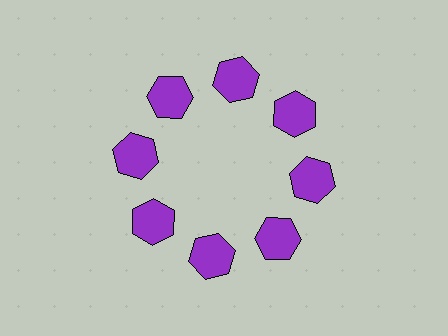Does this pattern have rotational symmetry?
Yes, this pattern has 8-fold rotational symmetry. It looks the same after rotating 45 degrees around the center.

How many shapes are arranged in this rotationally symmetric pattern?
There are 8 shapes, arranged in 8 groups of 1.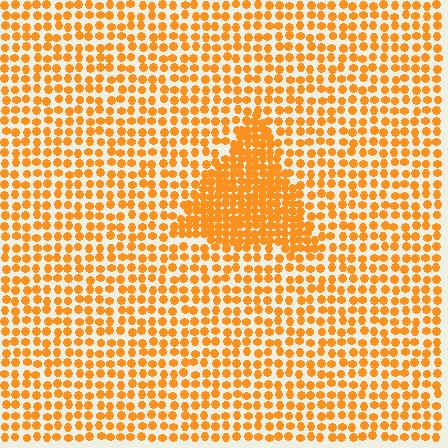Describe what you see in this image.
The image contains small orange elements arranged at two different densities. A triangle-shaped region is visible where the elements are more densely packed than the surrounding area.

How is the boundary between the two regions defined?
The boundary is defined by a change in element density (approximately 2.0x ratio). All elements are the same color, size, and shape.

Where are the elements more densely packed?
The elements are more densely packed inside the triangle boundary.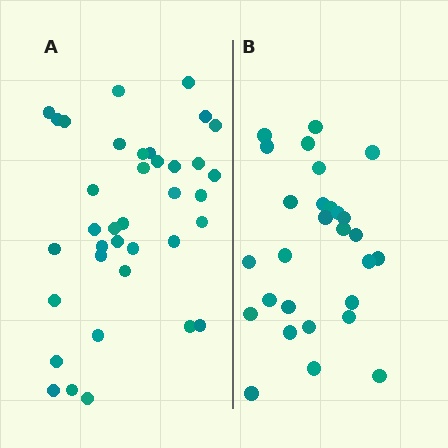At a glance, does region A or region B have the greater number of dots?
Region A (the left region) has more dots.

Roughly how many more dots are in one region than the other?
Region A has roughly 8 or so more dots than region B.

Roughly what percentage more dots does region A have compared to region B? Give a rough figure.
About 30% more.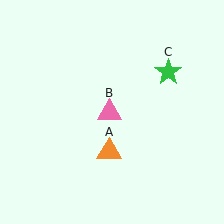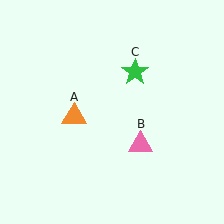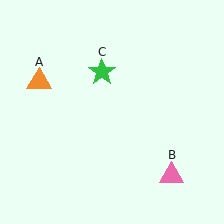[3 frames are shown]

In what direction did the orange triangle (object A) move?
The orange triangle (object A) moved up and to the left.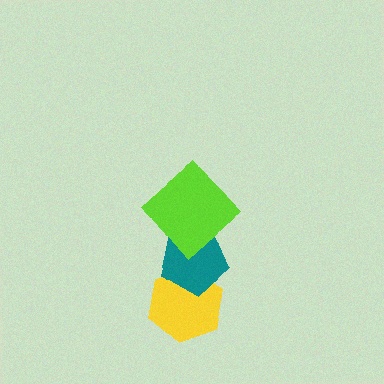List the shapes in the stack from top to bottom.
From top to bottom: the lime diamond, the teal pentagon, the yellow hexagon.